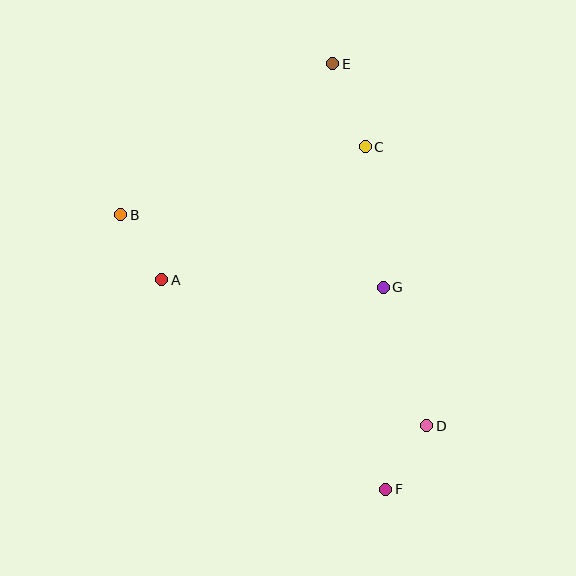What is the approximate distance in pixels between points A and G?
The distance between A and G is approximately 221 pixels.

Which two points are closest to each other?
Points D and F are closest to each other.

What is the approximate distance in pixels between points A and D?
The distance between A and D is approximately 302 pixels.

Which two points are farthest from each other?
Points E and F are farthest from each other.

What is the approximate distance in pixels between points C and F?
The distance between C and F is approximately 343 pixels.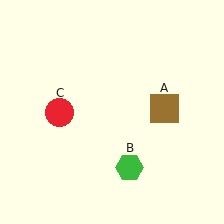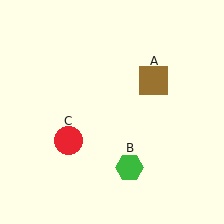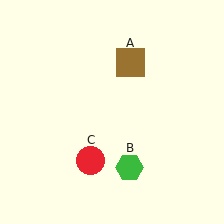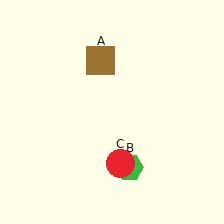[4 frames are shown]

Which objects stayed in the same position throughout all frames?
Green hexagon (object B) remained stationary.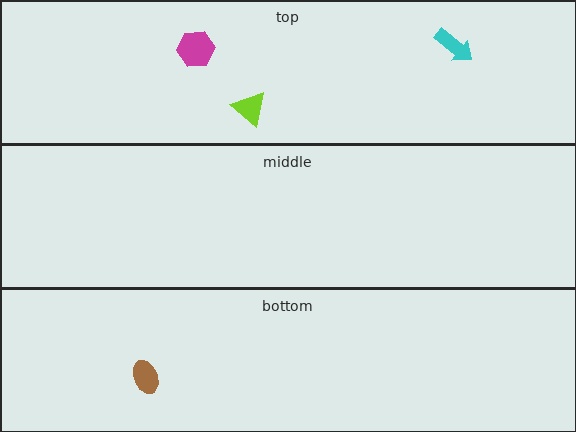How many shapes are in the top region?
3.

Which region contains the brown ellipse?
The bottom region.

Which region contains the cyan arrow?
The top region.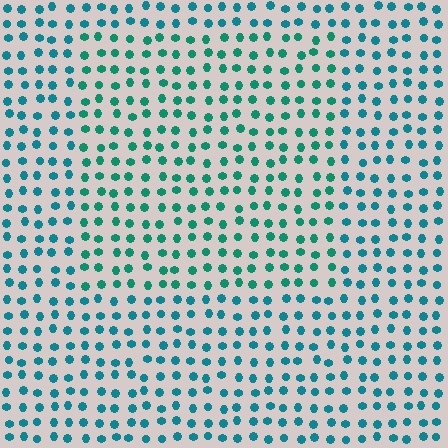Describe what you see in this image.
The image is filled with small teal elements in a uniform arrangement. A rectangle-shaped region is visible where the elements are tinted to a slightly different hue, forming a subtle color boundary.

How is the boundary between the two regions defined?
The boundary is defined purely by a slight shift in hue (about 23 degrees). Spacing, size, and orientation are identical on both sides.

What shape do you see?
I see a rectangle.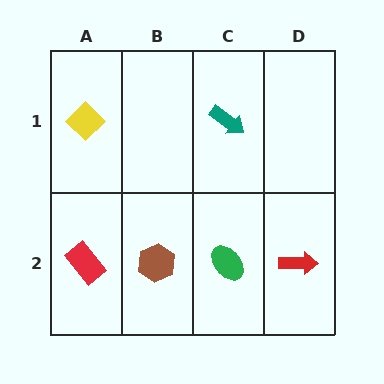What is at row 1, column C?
A teal arrow.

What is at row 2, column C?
A green ellipse.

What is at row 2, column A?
A red rectangle.